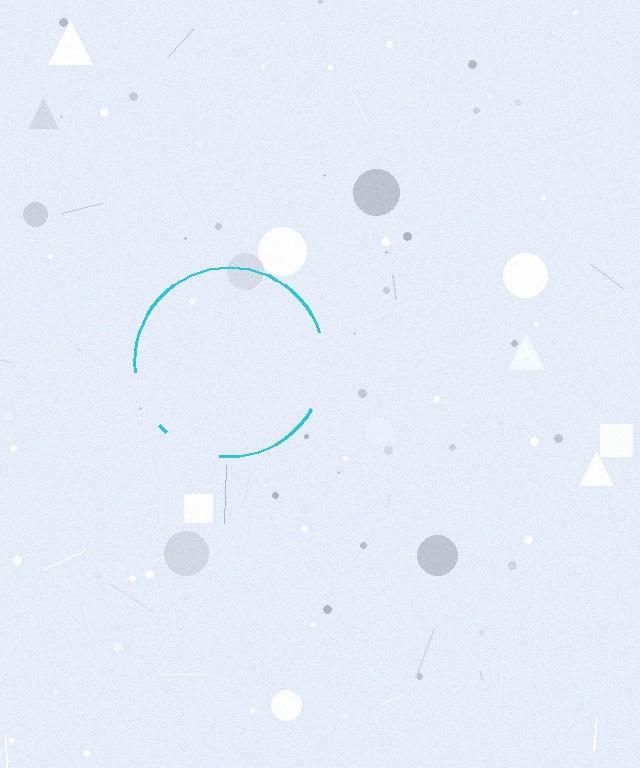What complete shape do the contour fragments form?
The contour fragments form a circle.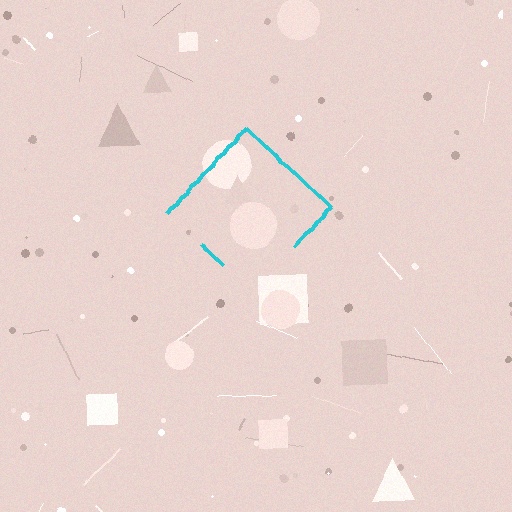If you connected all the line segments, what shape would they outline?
They would outline a diamond.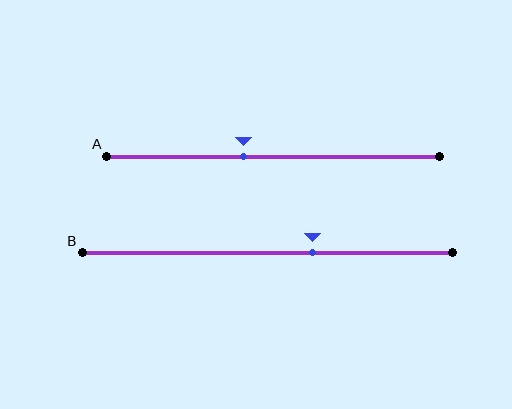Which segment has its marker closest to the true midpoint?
Segment A has its marker closest to the true midpoint.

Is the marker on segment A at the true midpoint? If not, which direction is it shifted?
No, the marker on segment A is shifted to the left by about 9% of the segment length.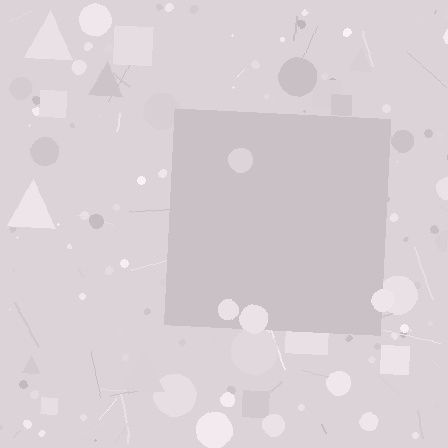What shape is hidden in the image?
A square is hidden in the image.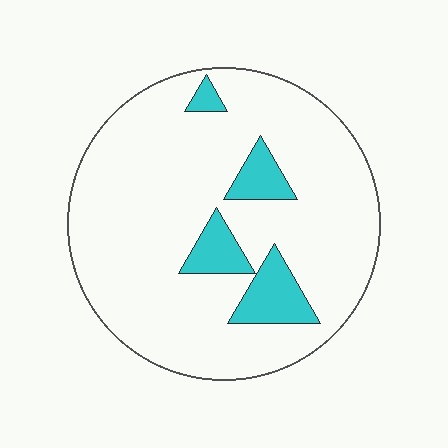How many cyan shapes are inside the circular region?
4.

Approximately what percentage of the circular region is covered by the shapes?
Approximately 15%.